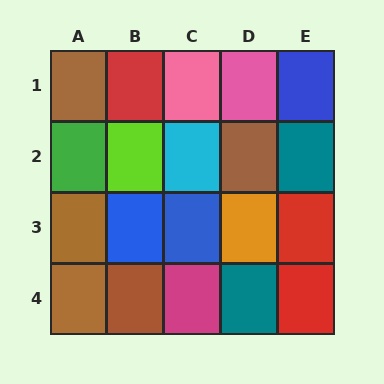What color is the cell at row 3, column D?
Orange.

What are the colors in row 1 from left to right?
Brown, red, pink, pink, blue.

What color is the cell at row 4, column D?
Teal.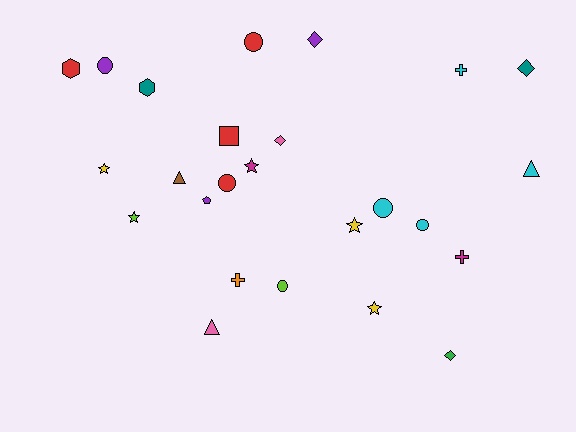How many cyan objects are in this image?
There are 4 cyan objects.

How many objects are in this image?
There are 25 objects.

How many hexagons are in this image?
There are 2 hexagons.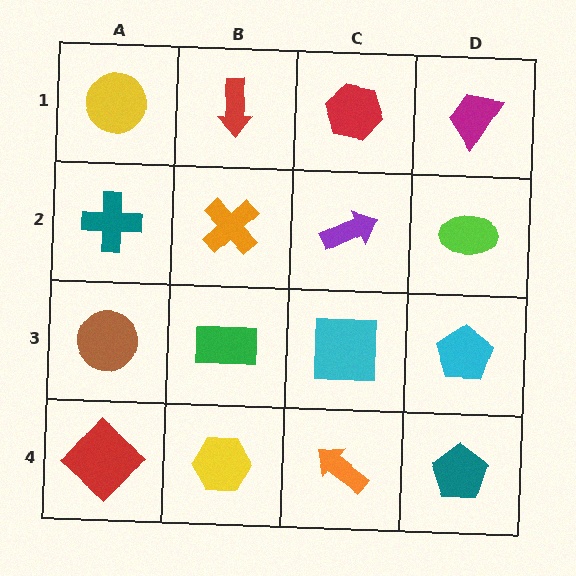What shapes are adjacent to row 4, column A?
A brown circle (row 3, column A), a yellow hexagon (row 4, column B).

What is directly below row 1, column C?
A purple arrow.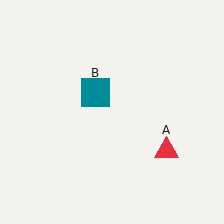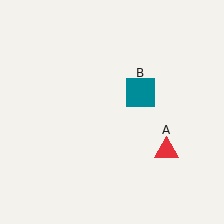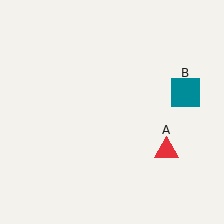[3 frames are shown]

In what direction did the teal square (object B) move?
The teal square (object B) moved right.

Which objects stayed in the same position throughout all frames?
Red triangle (object A) remained stationary.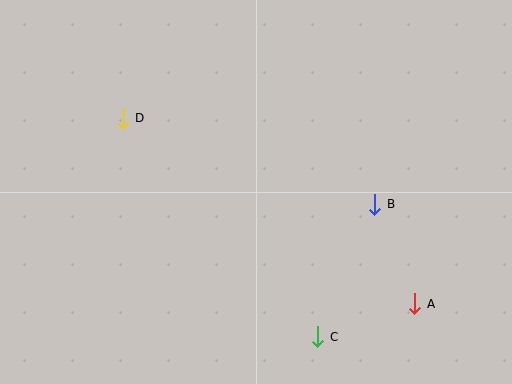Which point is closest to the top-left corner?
Point D is closest to the top-left corner.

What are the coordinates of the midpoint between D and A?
The midpoint between D and A is at (269, 211).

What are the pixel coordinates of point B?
Point B is at (375, 204).